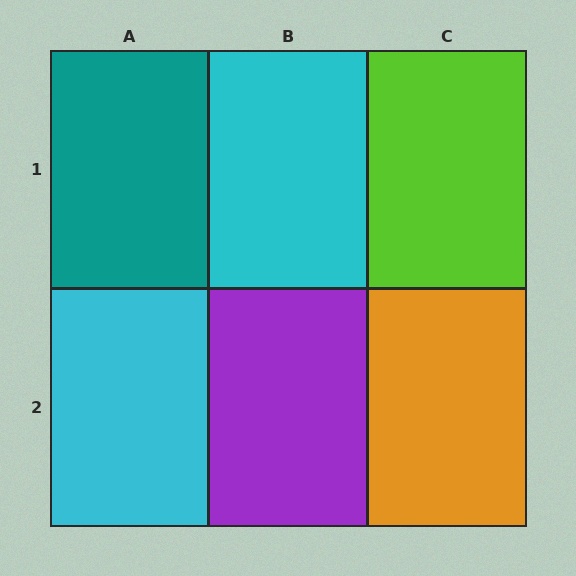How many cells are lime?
1 cell is lime.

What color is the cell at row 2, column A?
Cyan.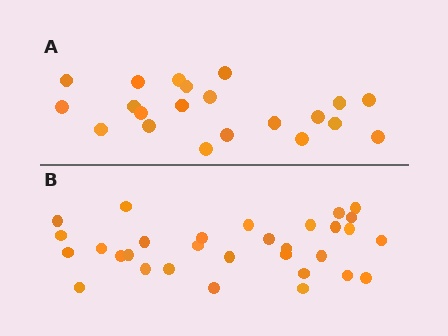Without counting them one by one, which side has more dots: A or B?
Region B (the bottom region) has more dots.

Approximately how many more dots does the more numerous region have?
Region B has roughly 10 or so more dots than region A.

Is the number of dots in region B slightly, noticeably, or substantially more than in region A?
Region B has substantially more. The ratio is roughly 1.5 to 1.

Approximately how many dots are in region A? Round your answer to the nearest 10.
About 20 dots. (The exact count is 21, which rounds to 20.)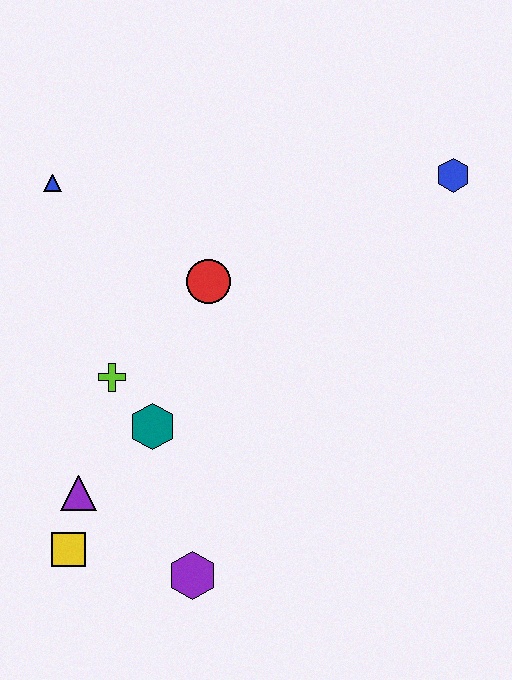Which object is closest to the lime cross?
The teal hexagon is closest to the lime cross.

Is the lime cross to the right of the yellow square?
Yes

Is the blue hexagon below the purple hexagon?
No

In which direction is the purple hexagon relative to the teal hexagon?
The purple hexagon is below the teal hexagon.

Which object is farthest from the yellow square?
The blue hexagon is farthest from the yellow square.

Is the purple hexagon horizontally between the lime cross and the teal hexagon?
No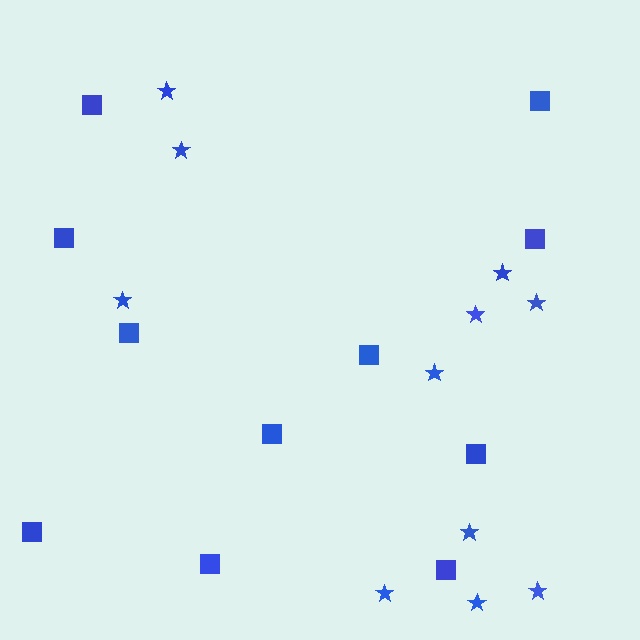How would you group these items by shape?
There are 2 groups: one group of squares (11) and one group of stars (11).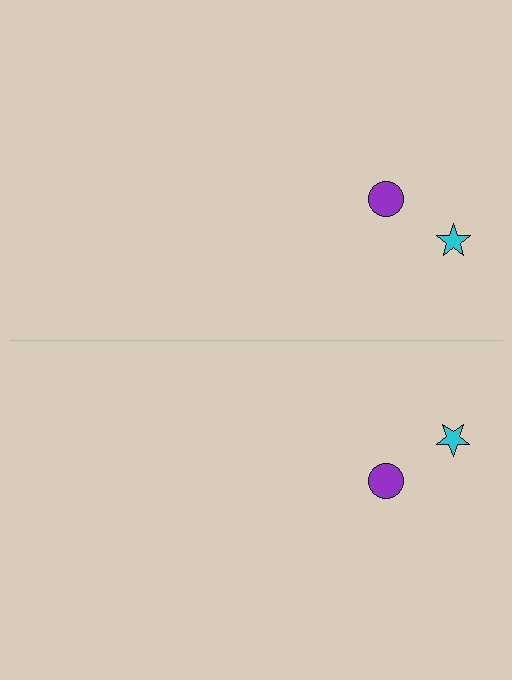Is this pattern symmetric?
Yes, this pattern has bilateral (reflection) symmetry.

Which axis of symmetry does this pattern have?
The pattern has a horizontal axis of symmetry running through the center of the image.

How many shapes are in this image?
There are 4 shapes in this image.